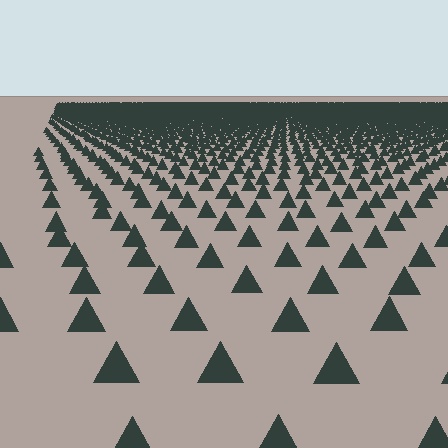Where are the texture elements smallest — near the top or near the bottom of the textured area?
Near the top.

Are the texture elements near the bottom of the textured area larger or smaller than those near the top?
Larger. Near the bottom, elements are closer to the viewer and appear at a bigger on-screen size.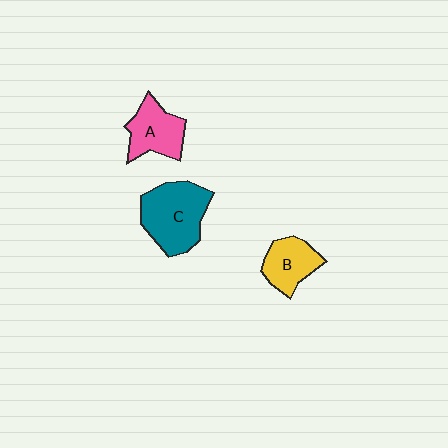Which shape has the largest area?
Shape C (teal).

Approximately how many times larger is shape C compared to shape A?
Approximately 1.5 times.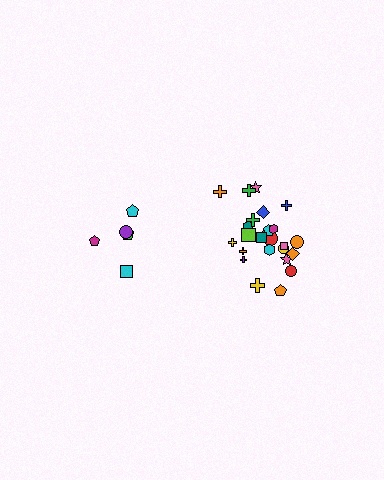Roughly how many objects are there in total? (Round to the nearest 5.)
Roughly 30 objects in total.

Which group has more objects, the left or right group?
The right group.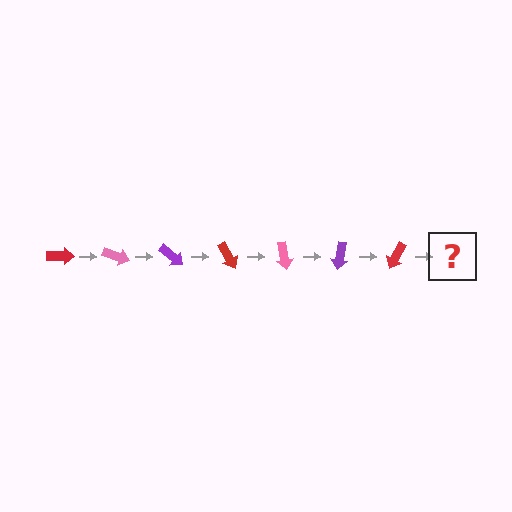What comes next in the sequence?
The next element should be a pink arrow, rotated 140 degrees from the start.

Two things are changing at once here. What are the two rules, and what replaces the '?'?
The two rules are that it rotates 20 degrees each step and the color cycles through red, pink, and purple. The '?' should be a pink arrow, rotated 140 degrees from the start.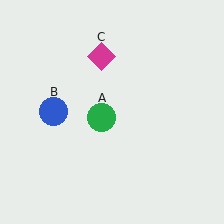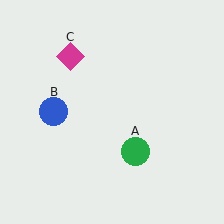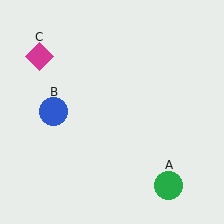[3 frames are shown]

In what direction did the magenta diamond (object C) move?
The magenta diamond (object C) moved left.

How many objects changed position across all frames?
2 objects changed position: green circle (object A), magenta diamond (object C).